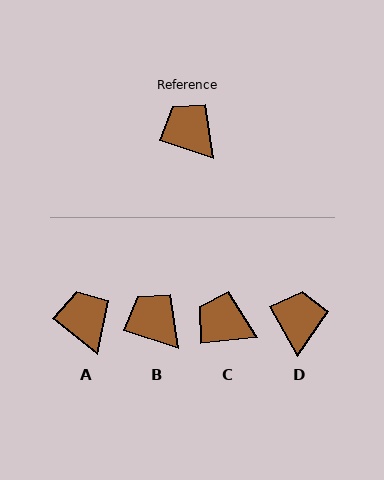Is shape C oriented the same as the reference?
No, it is off by about 23 degrees.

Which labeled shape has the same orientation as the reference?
B.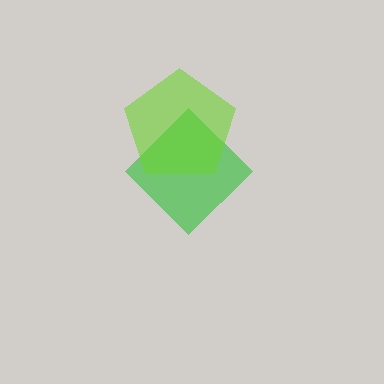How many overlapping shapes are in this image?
There are 2 overlapping shapes in the image.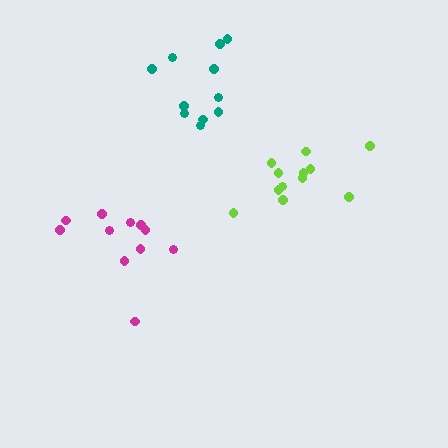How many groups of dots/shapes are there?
There are 3 groups.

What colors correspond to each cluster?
The clusters are colored: magenta, lime, teal.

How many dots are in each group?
Group 1: 11 dots, Group 2: 12 dots, Group 3: 11 dots (34 total).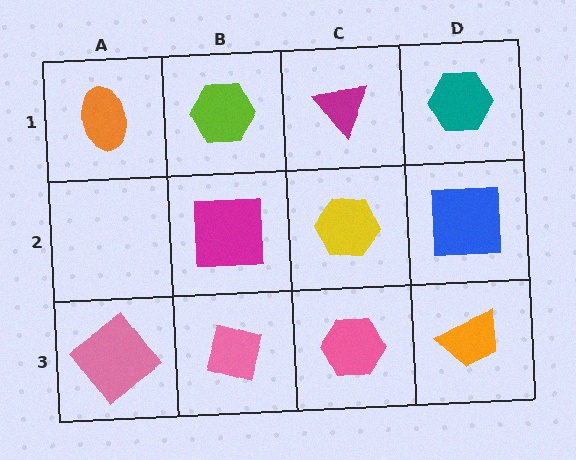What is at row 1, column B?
A lime hexagon.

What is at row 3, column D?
An orange trapezoid.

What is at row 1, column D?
A teal hexagon.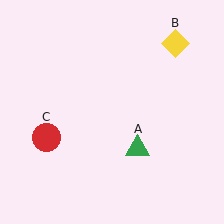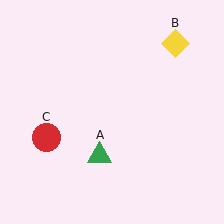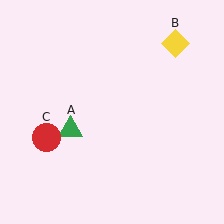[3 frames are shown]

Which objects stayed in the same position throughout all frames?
Yellow diamond (object B) and red circle (object C) remained stationary.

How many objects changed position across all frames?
1 object changed position: green triangle (object A).